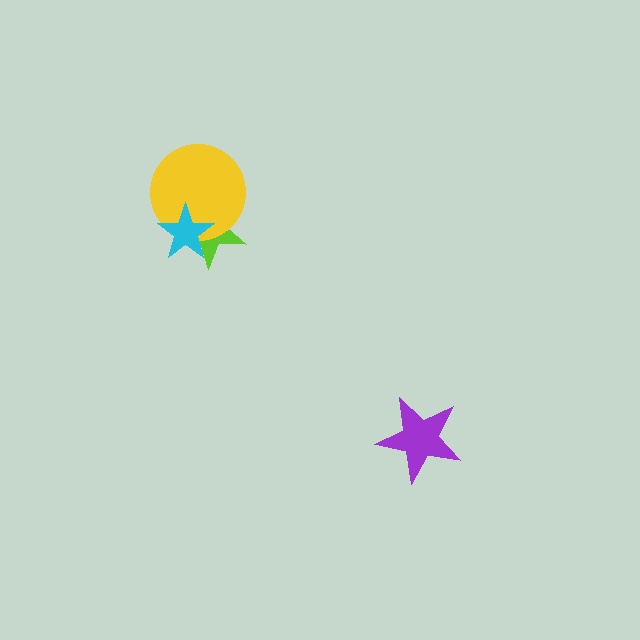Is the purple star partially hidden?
No, no other shape covers it.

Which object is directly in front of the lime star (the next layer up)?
The yellow circle is directly in front of the lime star.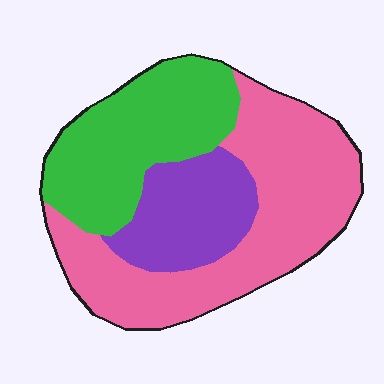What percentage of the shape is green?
Green covers around 30% of the shape.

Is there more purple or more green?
Green.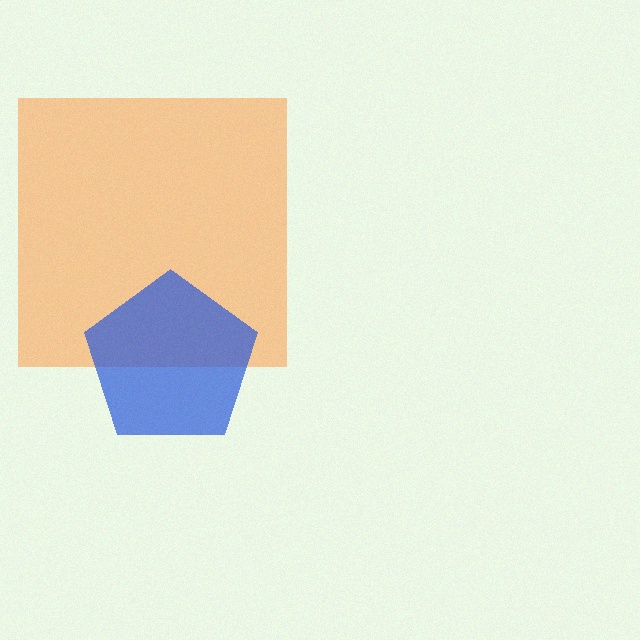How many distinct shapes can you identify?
There are 2 distinct shapes: an orange square, a blue pentagon.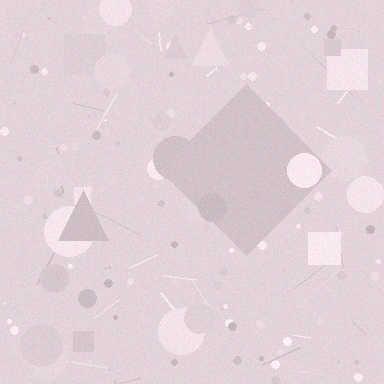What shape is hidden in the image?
A diamond is hidden in the image.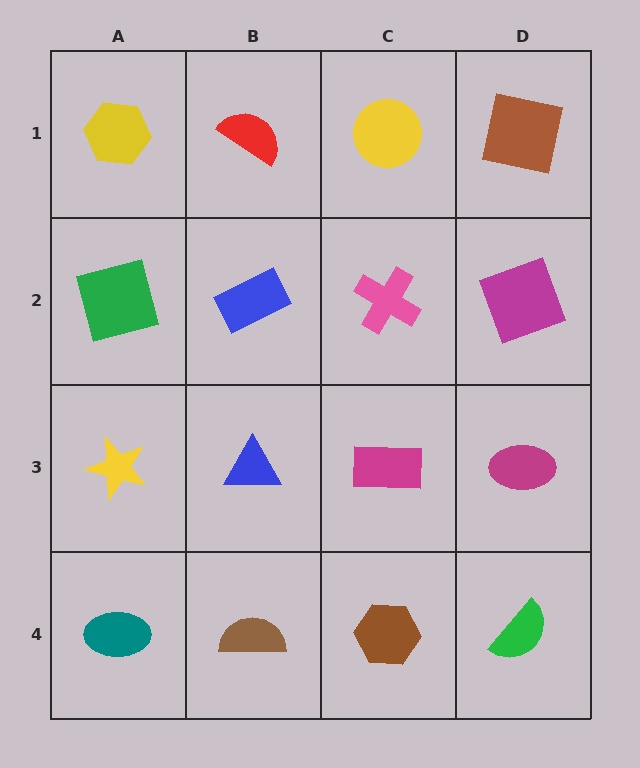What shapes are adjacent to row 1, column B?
A blue rectangle (row 2, column B), a yellow hexagon (row 1, column A), a yellow circle (row 1, column C).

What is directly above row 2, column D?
A brown square.